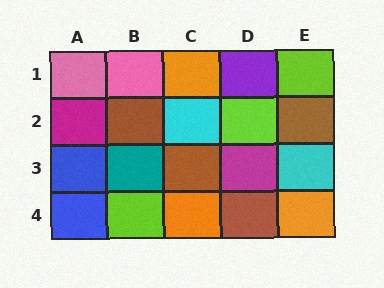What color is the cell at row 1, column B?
Pink.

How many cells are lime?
3 cells are lime.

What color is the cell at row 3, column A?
Blue.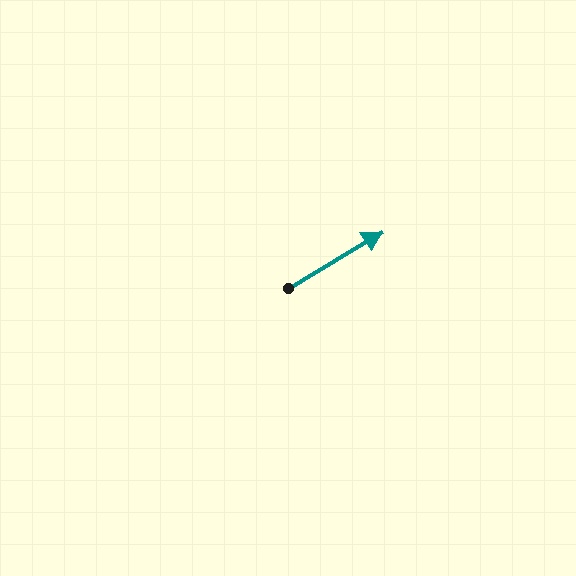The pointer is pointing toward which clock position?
Roughly 2 o'clock.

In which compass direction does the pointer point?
Northeast.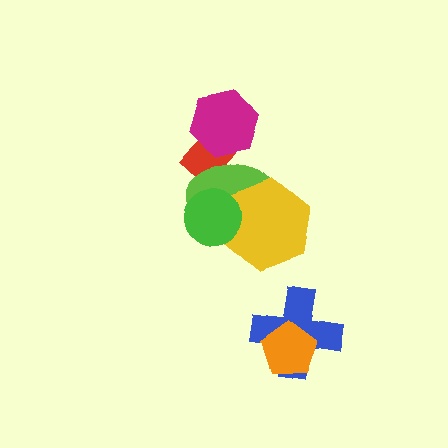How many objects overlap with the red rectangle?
2 objects overlap with the red rectangle.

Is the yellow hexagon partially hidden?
Yes, it is partially covered by another shape.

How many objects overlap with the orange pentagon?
1 object overlaps with the orange pentagon.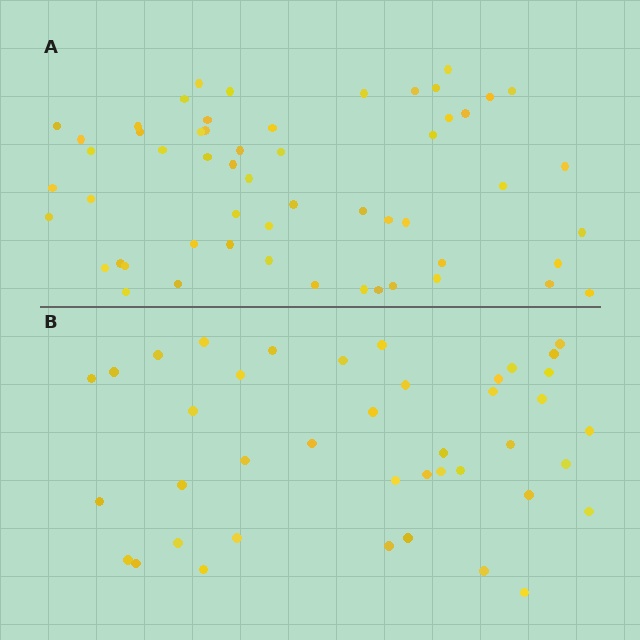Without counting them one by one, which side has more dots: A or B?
Region A (the top region) has more dots.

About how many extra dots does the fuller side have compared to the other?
Region A has approximately 15 more dots than region B.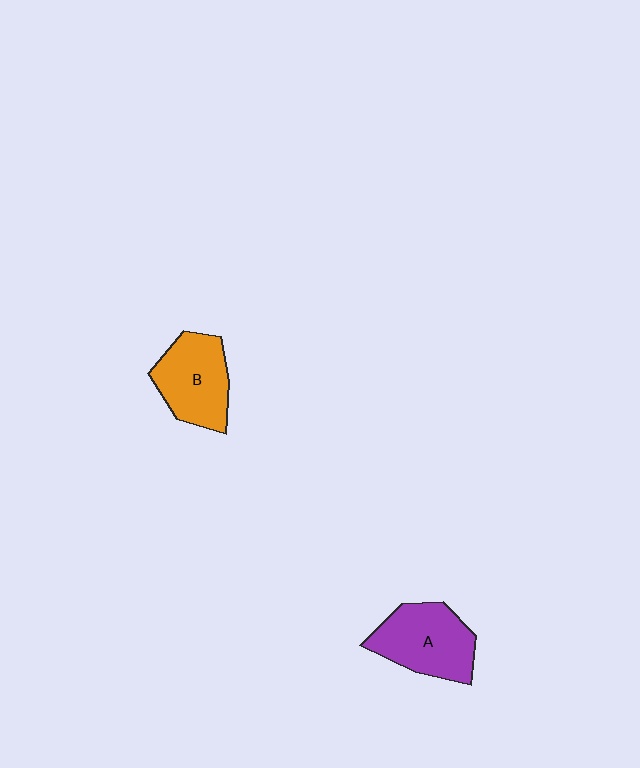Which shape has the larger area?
Shape A (purple).